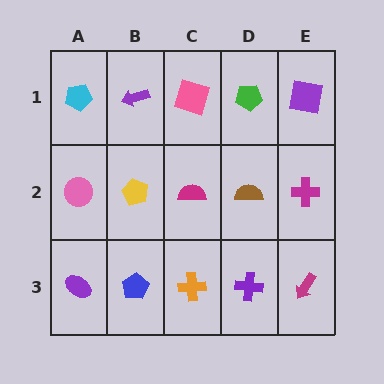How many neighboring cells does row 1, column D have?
3.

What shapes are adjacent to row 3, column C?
A magenta semicircle (row 2, column C), a blue pentagon (row 3, column B), a purple cross (row 3, column D).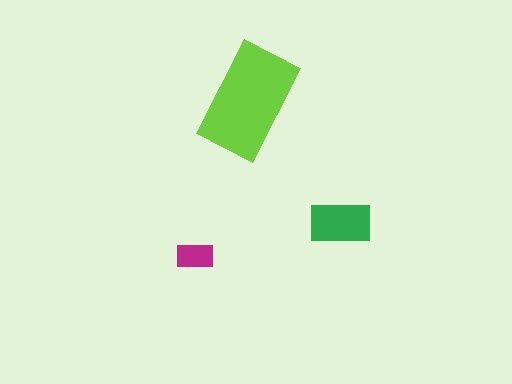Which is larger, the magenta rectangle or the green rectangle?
The green one.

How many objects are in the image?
There are 3 objects in the image.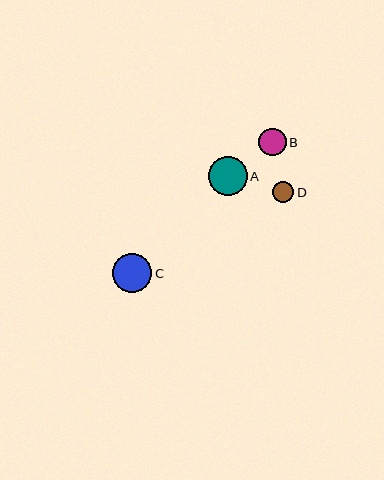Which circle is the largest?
Circle C is the largest with a size of approximately 39 pixels.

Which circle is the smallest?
Circle D is the smallest with a size of approximately 21 pixels.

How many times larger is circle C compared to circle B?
Circle C is approximately 1.4 times the size of circle B.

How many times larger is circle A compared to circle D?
Circle A is approximately 1.8 times the size of circle D.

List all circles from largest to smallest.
From largest to smallest: C, A, B, D.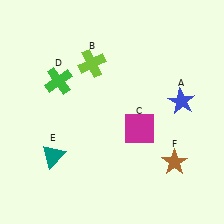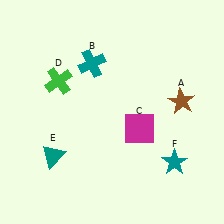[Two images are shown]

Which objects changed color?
A changed from blue to brown. B changed from lime to teal. F changed from brown to teal.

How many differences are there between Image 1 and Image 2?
There are 3 differences between the two images.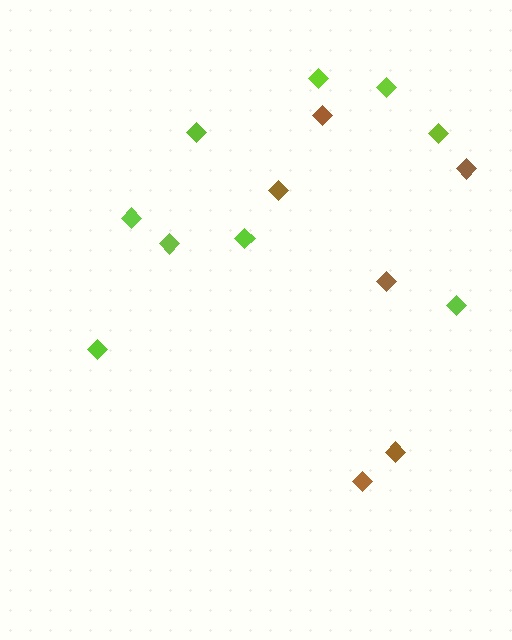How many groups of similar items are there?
There are 2 groups: one group of brown diamonds (6) and one group of lime diamonds (9).